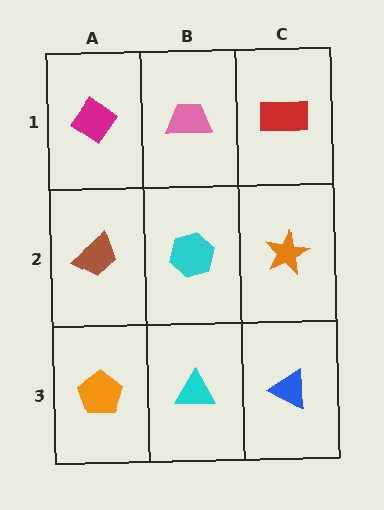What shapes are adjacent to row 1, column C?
An orange star (row 2, column C), a pink trapezoid (row 1, column B).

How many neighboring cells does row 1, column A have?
2.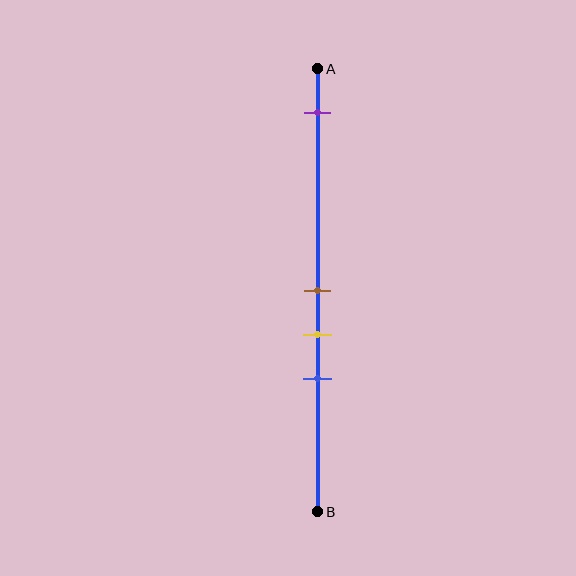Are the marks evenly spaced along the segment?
No, the marks are not evenly spaced.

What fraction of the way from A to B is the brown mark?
The brown mark is approximately 50% (0.5) of the way from A to B.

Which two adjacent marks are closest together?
The brown and yellow marks are the closest adjacent pair.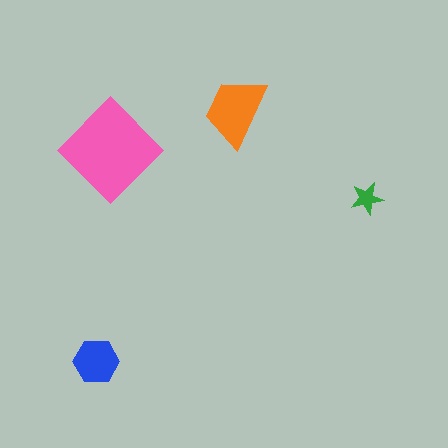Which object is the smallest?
The green star.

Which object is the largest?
The pink diamond.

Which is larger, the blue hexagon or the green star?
The blue hexagon.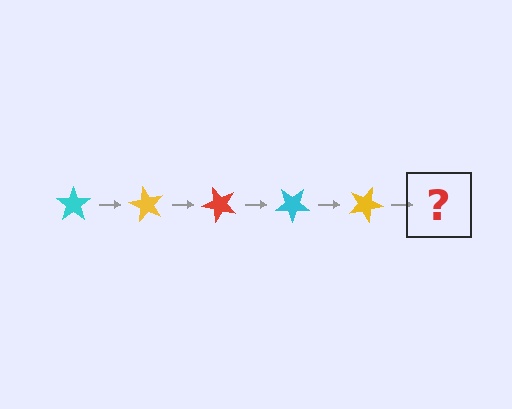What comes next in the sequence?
The next element should be a red star, rotated 300 degrees from the start.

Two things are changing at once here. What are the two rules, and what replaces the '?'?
The two rules are that it rotates 60 degrees each step and the color cycles through cyan, yellow, and red. The '?' should be a red star, rotated 300 degrees from the start.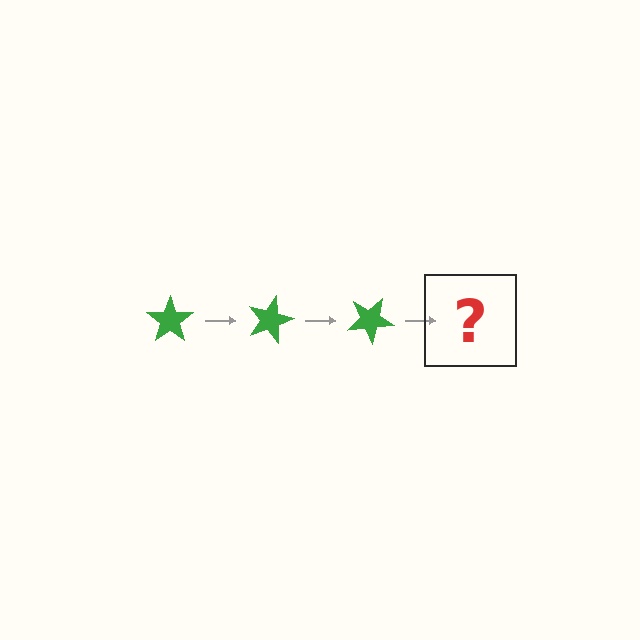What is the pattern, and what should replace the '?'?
The pattern is that the star rotates 15 degrees each step. The '?' should be a green star rotated 45 degrees.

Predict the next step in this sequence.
The next step is a green star rotated 45 degrees.